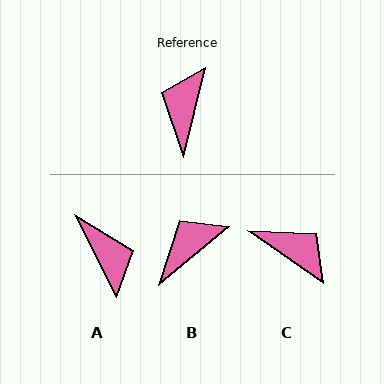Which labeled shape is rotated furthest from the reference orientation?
A, about 139 degrees away.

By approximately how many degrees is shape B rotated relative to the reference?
Approximately 37 degrees clockwise.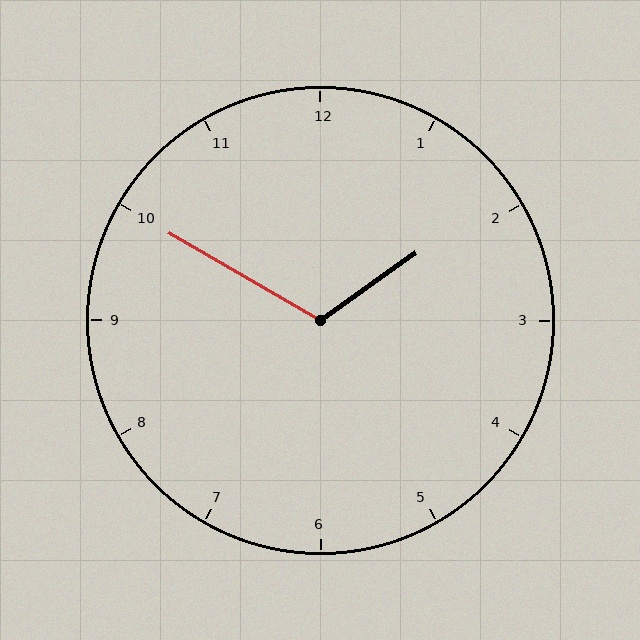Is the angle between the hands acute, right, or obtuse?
It is obtuse.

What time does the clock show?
1:50.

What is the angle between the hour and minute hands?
Approximately 115 degrees.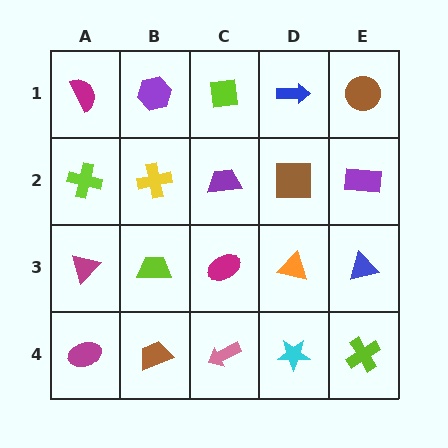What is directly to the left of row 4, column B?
A magenta ellipse.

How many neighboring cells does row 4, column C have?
3.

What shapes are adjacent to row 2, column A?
A magenta semicircle (row 1, column A), a magenta triangle (row 3, column A), a yellow cross (row 2, column B).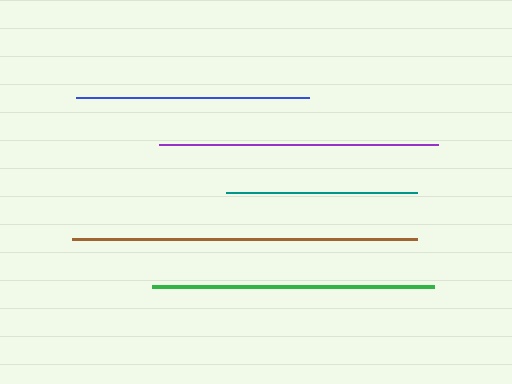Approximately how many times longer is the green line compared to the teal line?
The green line is approximately 1.5 times the length of the teal line.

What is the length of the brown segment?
The brown segment is approximately 345 pixels long.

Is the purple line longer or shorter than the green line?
The green line is longer than the purple line.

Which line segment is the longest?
The brown line is the longest at approximately 345 pixels.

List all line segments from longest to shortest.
From longest to shortest: brown, green, purple, blue, teal.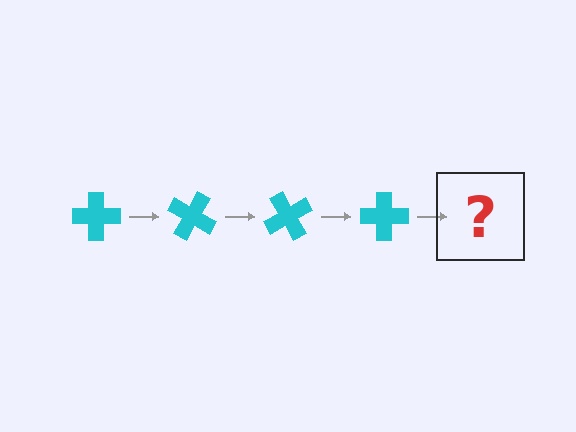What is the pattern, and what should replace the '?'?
The pattern is that the cross rotates 30 degrees each step. The '?' should be a cyan cross rotated 120 degrees.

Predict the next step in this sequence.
The next step is a cyan cross rotated 120 degrees.